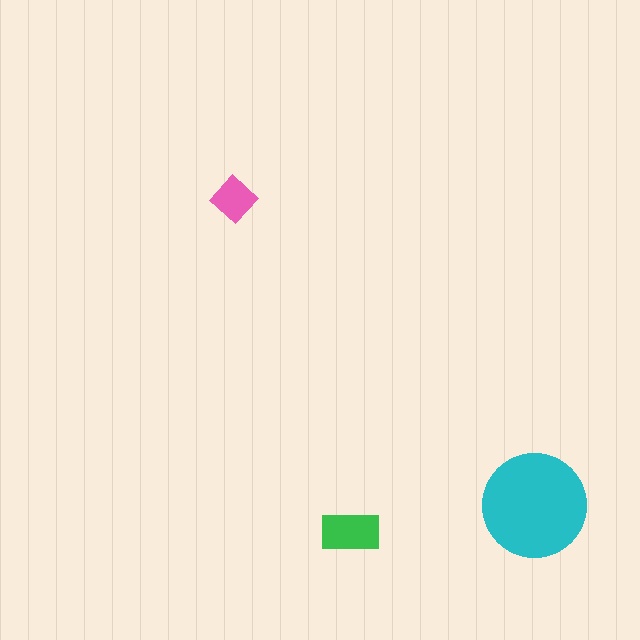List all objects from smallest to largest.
The pink diamond, the green rectangle, the cyan circle.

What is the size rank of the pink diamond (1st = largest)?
3rd.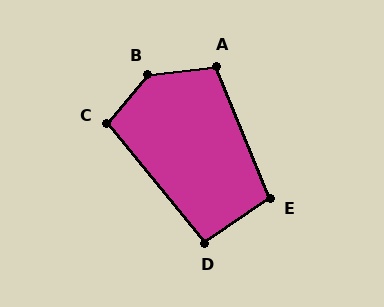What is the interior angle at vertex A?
Approximately 105 degrees (obtuse).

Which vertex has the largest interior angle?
B, at approximately 137 degrees.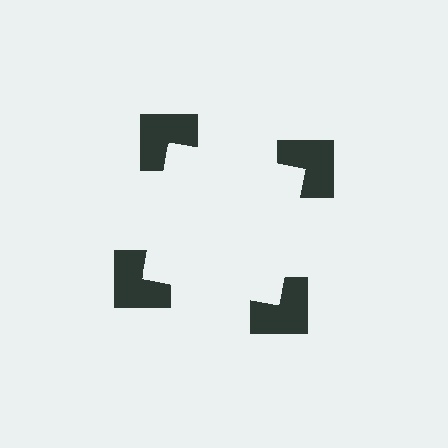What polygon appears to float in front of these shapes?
An illusory square — its edges are inferred from the aligned wedge cuts in the notched squares, not physically drawn.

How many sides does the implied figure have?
4 sides.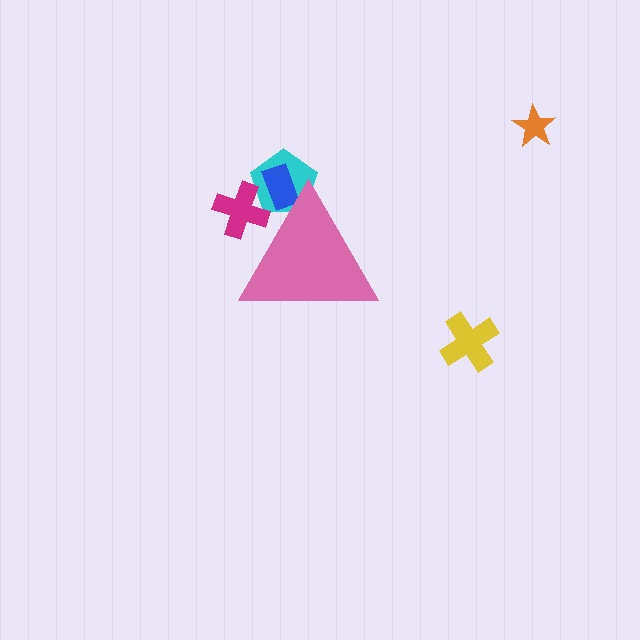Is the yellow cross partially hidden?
No, the yellow cross is fully visible.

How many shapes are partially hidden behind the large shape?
3 shapes are partially hidden.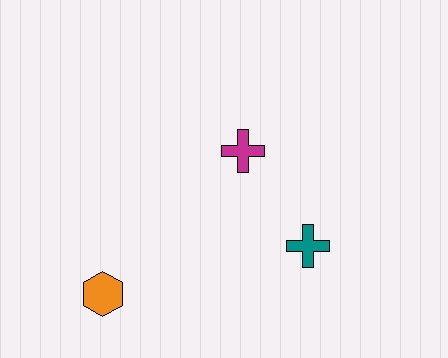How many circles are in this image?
There are no circles.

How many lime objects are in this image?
There are no lime objects.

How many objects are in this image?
There are 3 objects.